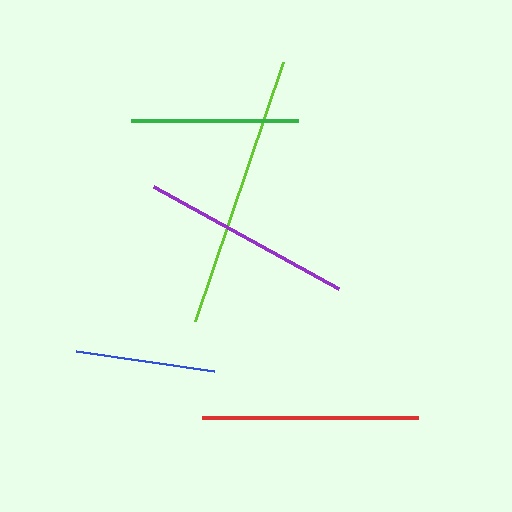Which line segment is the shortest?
The blue line is the shortest at approximately 139 pixels.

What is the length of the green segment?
The green segment is approximately 167 pixels long.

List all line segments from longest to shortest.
From longest to shortest: lime, red, purple, green, blue.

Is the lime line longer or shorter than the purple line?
The lime line is longer than the purple line.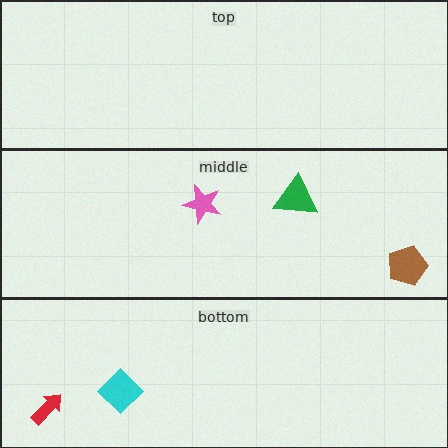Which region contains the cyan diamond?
The bottom region.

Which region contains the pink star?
The middle region.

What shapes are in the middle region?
The pink star, the green triangle, the brown pentagon.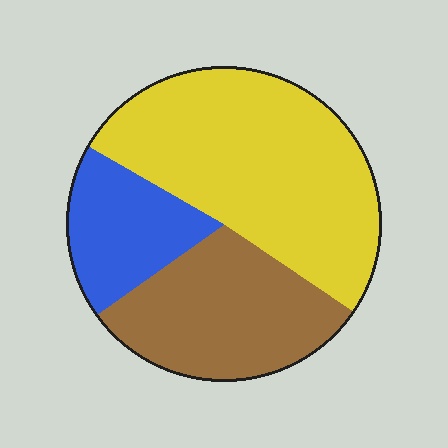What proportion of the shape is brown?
Brown covers roughly 30% of the shape.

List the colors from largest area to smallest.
From largest to smallest: yellow, brown, blue.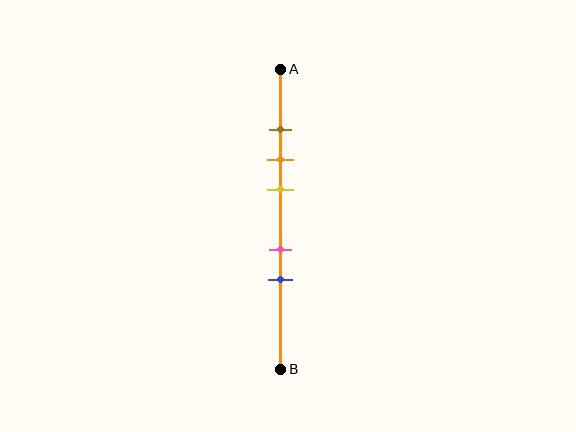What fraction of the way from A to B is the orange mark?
The orange mark is approximately 30% (0.3) of the way from A to B.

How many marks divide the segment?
There are 5 marks dividing the segment.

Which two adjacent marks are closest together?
The brown and orange marks are the closest adjacent pair.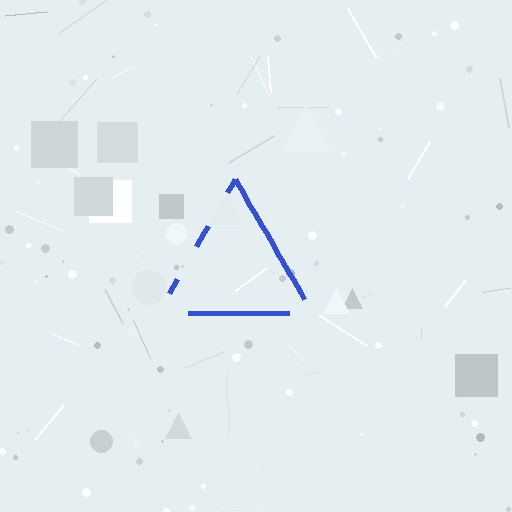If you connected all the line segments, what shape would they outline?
They would outline a triangle.